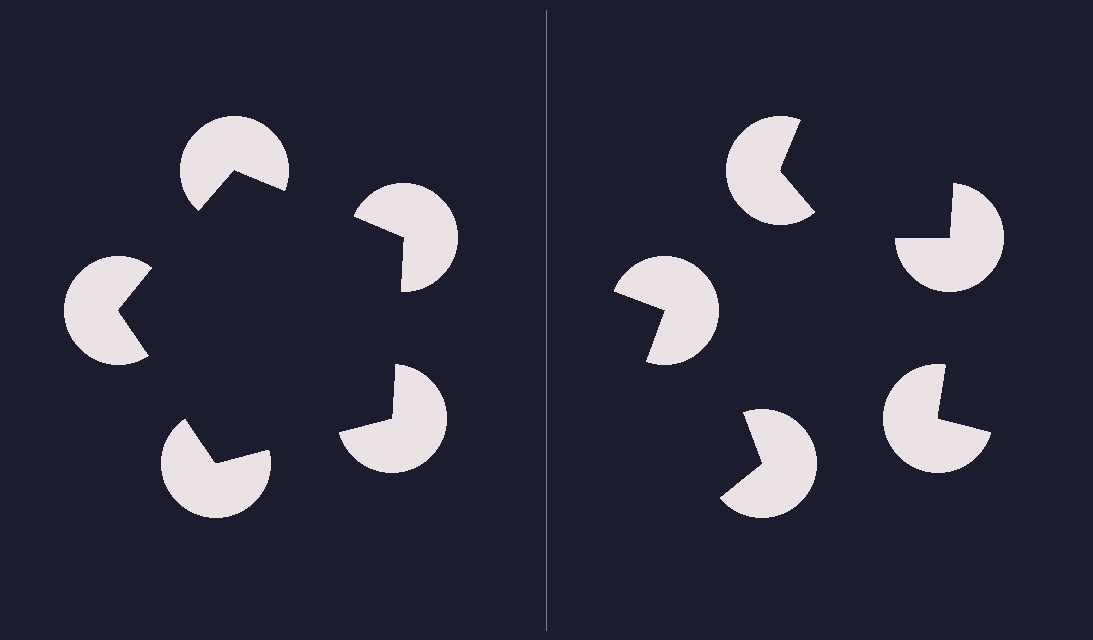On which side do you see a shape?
An illusory pentagon appears on the left side. On the right side the wedge cuts are rotated, so no coherent shape forms.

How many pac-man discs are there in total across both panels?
10 — 5 on each side.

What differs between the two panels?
The pac-man discs are positioned identically on both sides; only the wedge orientations differ. On the left they align to a pentagon; on the right they are misaligned.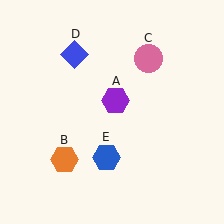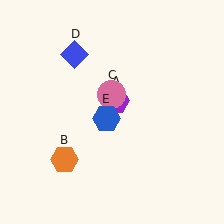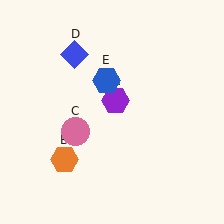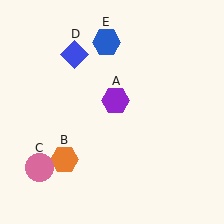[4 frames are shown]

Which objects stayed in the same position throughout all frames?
Purple hexagon (object A) and orange hexagon (object B) and blue diamond (object D) remained stationary.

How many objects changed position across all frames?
2 objects changed position: pink circle (object C), blue hexagon (object E).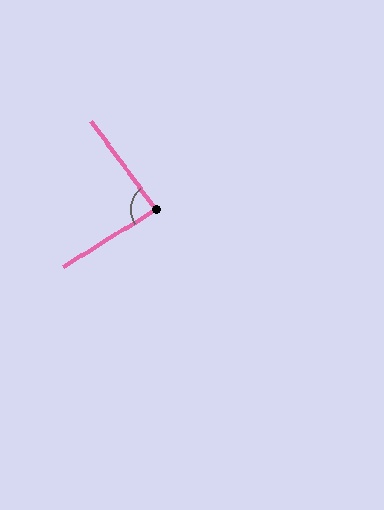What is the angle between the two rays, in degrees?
Approximately 86 degrees.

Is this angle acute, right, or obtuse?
It is approximately a right angle.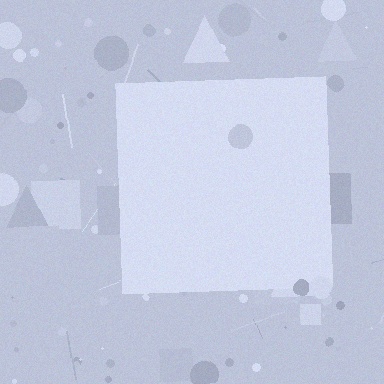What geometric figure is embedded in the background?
A square is embedded in the background.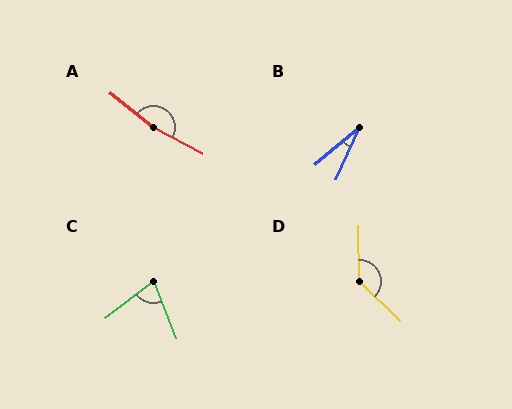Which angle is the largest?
A, at approximately 169 degrees.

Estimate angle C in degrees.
Approximately 75 degrees.